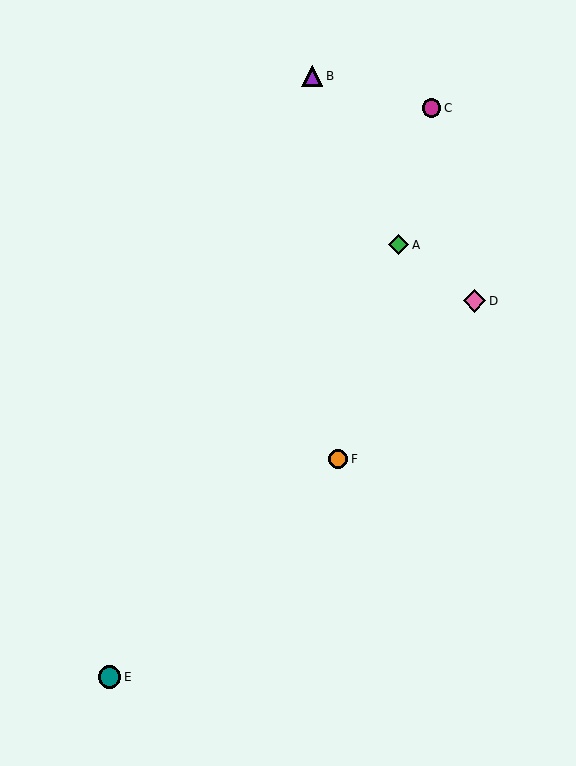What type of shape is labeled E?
Shape E is a teal circle.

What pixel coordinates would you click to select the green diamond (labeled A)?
Click at (398, 245) to select the green diamond A.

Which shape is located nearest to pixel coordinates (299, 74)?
The purple triangle (labeled B) at (312, 76) is nearest to that location.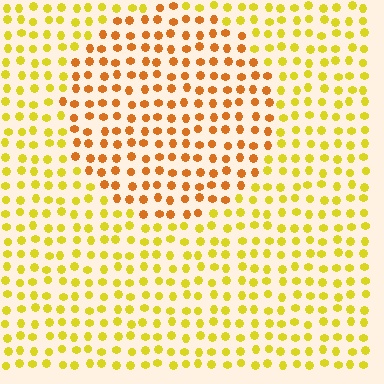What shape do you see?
I see a circle.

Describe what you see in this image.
The image is filled with small yellow elements in a uniform arrangement. A circle-shaped region is visible where the elements are tinted to a slightly different hue, forming a subtle color boundary.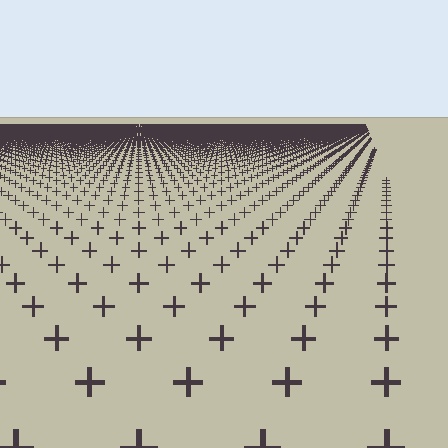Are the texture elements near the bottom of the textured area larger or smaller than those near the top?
Larger. Near the bottom, elements are closer to the viewer and appear at a bigger on-screen size.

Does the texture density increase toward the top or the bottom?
Density increases toward the top.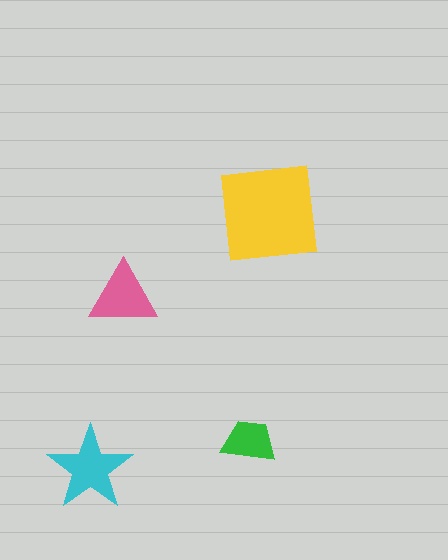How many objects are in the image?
There are 4 objects in the image.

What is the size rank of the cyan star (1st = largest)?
2nd.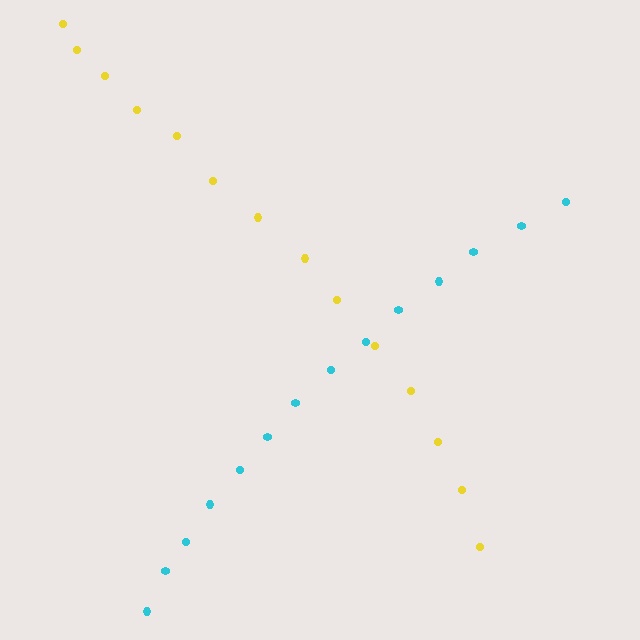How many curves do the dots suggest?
There are 2 distinct paths.